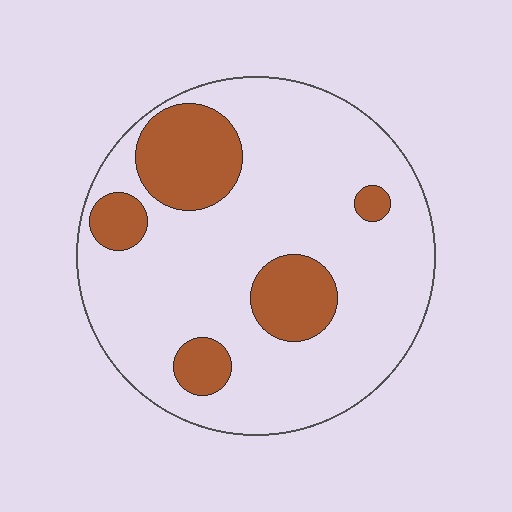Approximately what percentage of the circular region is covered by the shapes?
Approximately 20%.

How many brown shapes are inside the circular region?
5.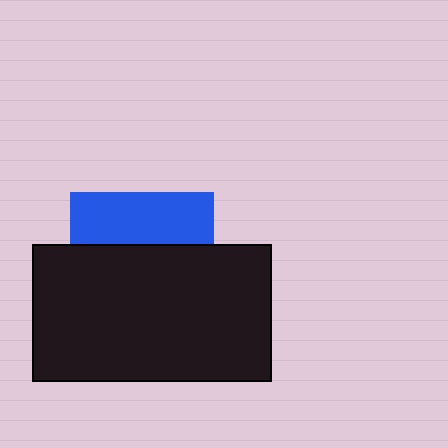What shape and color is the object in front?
The object in front is a black rectangle.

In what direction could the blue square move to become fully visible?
The blue square could move up. That would shift it out from behind the black rectangle entirely.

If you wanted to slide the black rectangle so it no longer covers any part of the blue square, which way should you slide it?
Slide it down — that is the most direct way to separate the two shapes.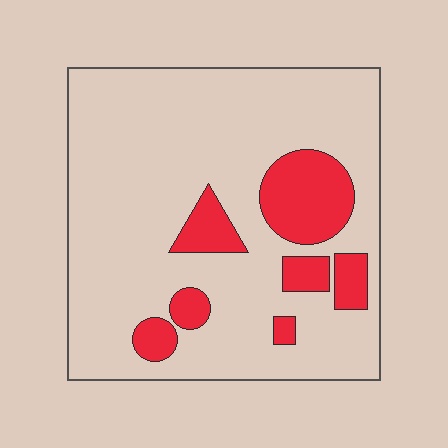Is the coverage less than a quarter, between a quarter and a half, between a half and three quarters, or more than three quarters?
Less than a quarter.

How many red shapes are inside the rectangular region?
7.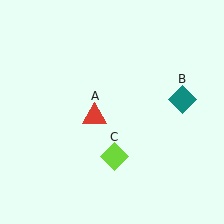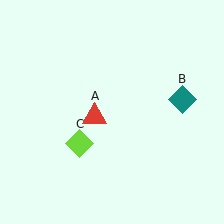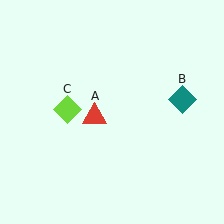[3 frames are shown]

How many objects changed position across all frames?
1 object changed position: lime diamond (object C).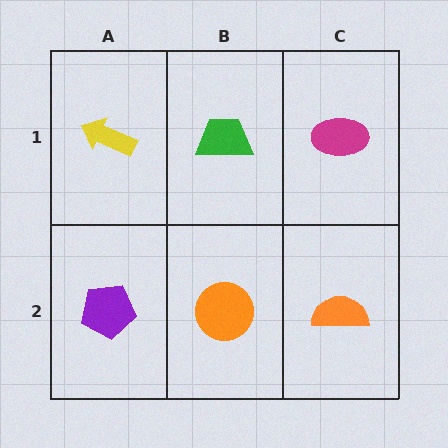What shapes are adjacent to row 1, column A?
A purple pentagon (row 2, column A), a green trapezoid (row 1, column B).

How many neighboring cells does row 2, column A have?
2.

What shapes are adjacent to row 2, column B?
A green trapezoid (row 1, column B), a purple pentagon (row 2, column A), an orange semicircle (row 2, column C).